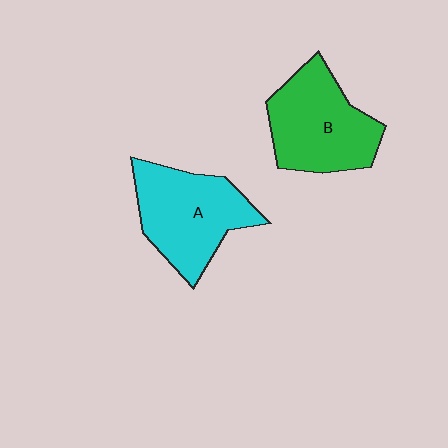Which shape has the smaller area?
Shape B (green).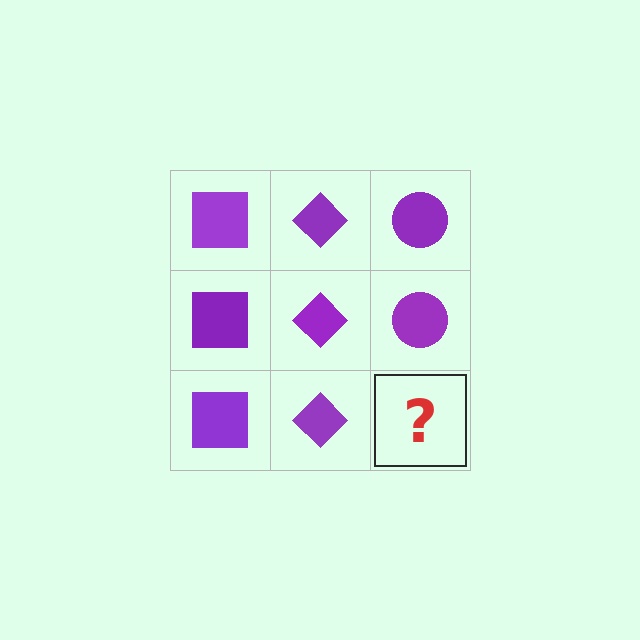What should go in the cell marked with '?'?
The missing cell should contain a purple circle.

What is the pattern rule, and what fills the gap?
The rule is that each column has a consistent shape. The gap should be filled with a purple circle.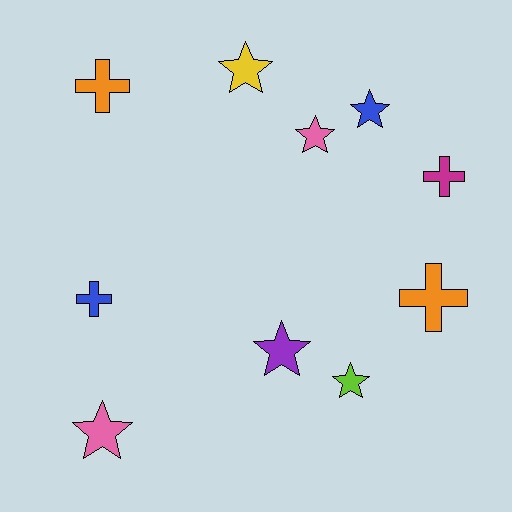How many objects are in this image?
There are 10 objects.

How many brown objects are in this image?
There are no brown objects.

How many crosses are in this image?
There are 4 crosses.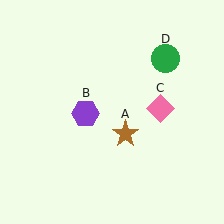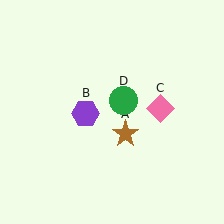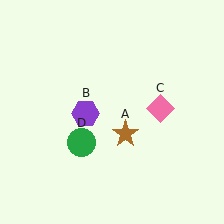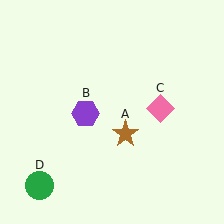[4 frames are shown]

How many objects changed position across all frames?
1 object changed position: green circle (object D).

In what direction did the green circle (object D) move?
The green circle (object D) moved down and to the left.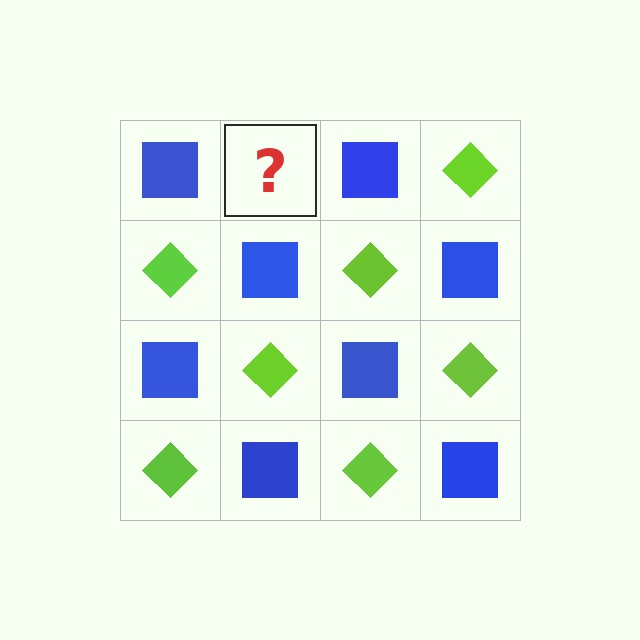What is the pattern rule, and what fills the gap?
The rule is that it alternates blue square and lime diamond in a checkerboard pattern. The gap should be filled with a lime diamond.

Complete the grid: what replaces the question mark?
The question mark should be replaced with a lime diamond.